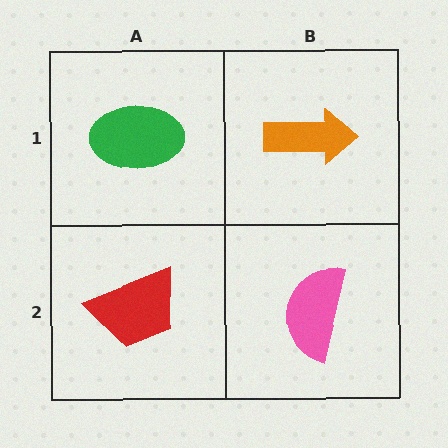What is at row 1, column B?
An orange arrow.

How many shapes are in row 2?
2 shapes.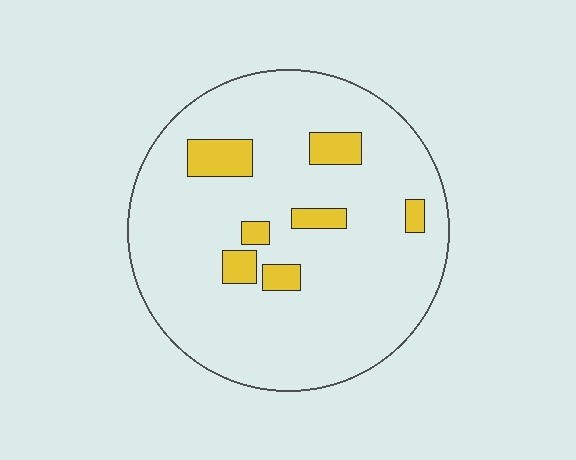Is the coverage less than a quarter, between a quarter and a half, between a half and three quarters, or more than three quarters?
Less than a quarter.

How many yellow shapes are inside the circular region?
7.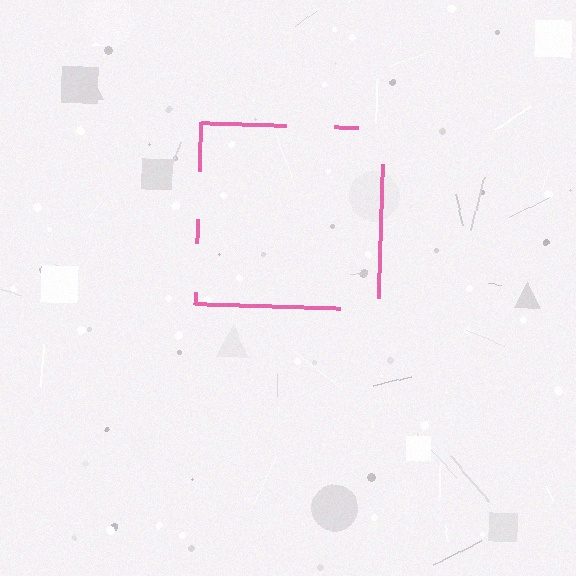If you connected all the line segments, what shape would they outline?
They would outline a square.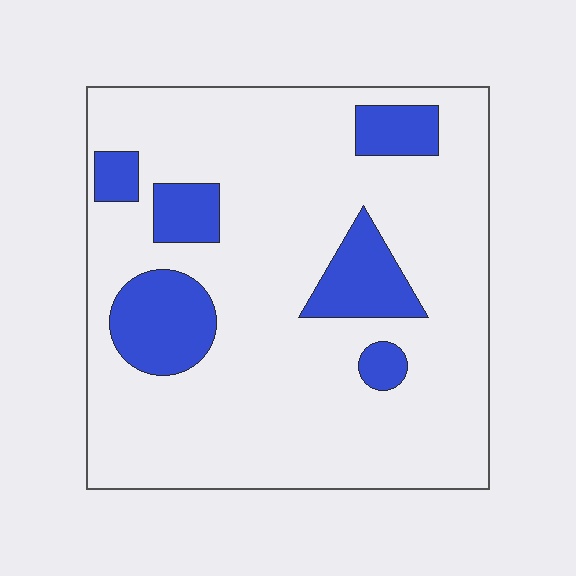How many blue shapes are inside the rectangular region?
6.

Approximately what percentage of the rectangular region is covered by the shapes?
Approximately 20%.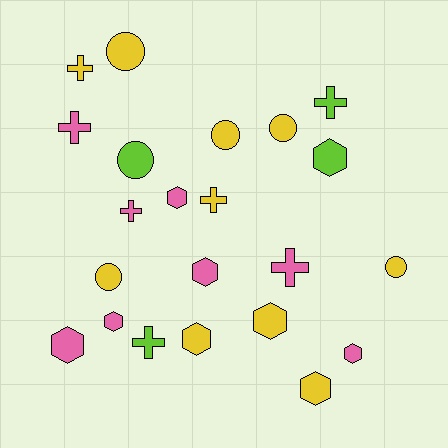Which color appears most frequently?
Yellow, with 10 objects.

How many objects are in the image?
There are 22 objects.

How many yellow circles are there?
There are 5 yellow circles.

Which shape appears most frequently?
Hexagon, with 9 objects.